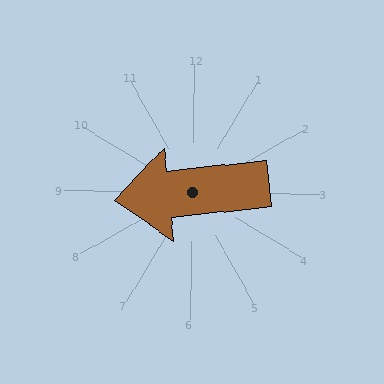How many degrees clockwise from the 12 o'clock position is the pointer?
Approximately 263 degrees.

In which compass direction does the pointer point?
West.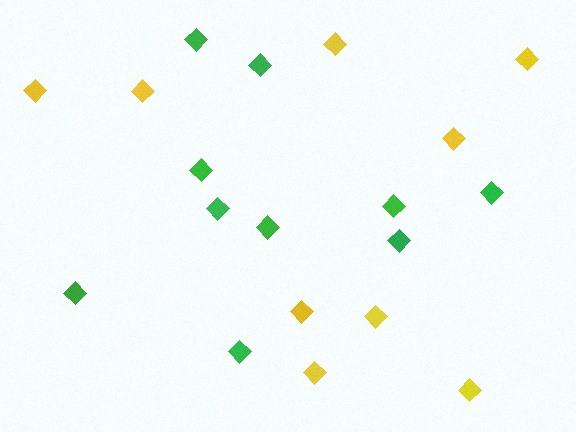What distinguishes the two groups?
There are 2 groups: one group of yellow diamonds (9) and one group of green diamonds (10).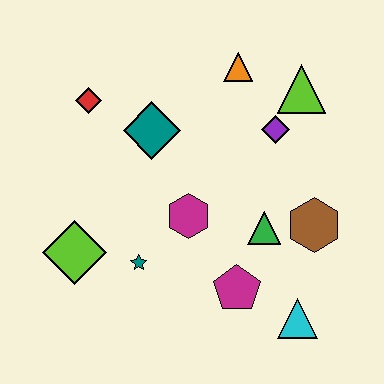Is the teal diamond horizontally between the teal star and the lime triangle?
Yes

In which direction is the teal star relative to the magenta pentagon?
The teal star is to the left of the magenta pentagon.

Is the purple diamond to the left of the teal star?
No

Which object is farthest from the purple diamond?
The lime diamond is farthest from the purple diamond.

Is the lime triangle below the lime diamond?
No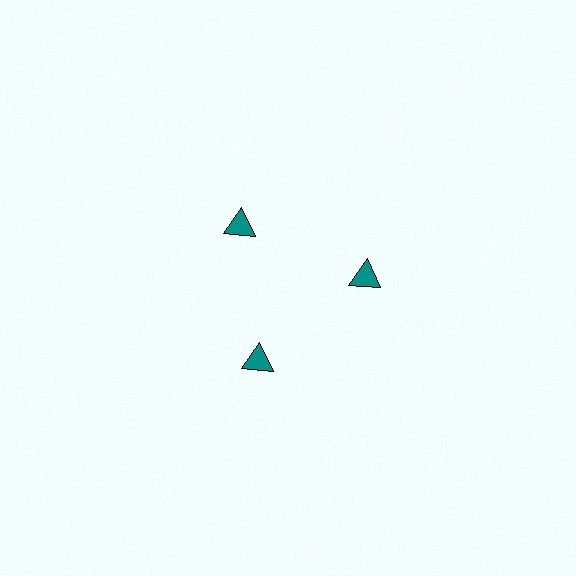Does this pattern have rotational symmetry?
Yes, this pattern has 3-fold rotational symmetry. It looks the same after rotating 120 degrees around the center.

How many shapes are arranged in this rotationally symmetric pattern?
There are 3 shapes, arranged in 3 groups of 1.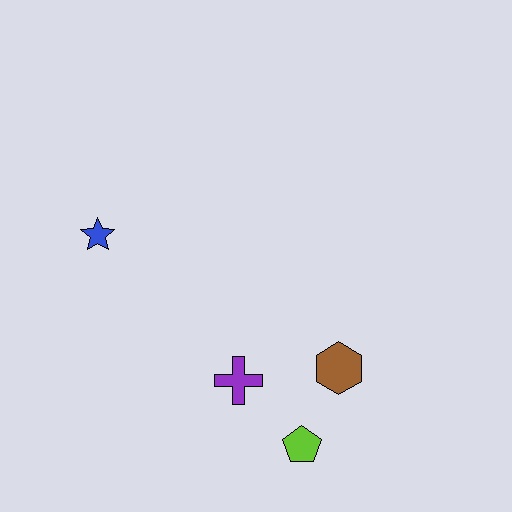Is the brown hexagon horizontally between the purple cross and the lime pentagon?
No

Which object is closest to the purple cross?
The lime pentagon is closest to the purple cross.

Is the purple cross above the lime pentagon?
Yes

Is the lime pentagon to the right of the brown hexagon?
No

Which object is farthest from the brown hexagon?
The blue star is farthest from the brown hexagon.